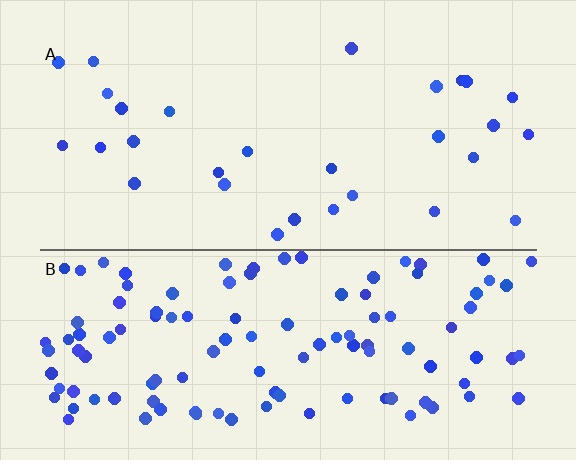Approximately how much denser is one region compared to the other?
Approximately 4.0× — region B over region A.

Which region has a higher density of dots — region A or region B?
B (the bottom).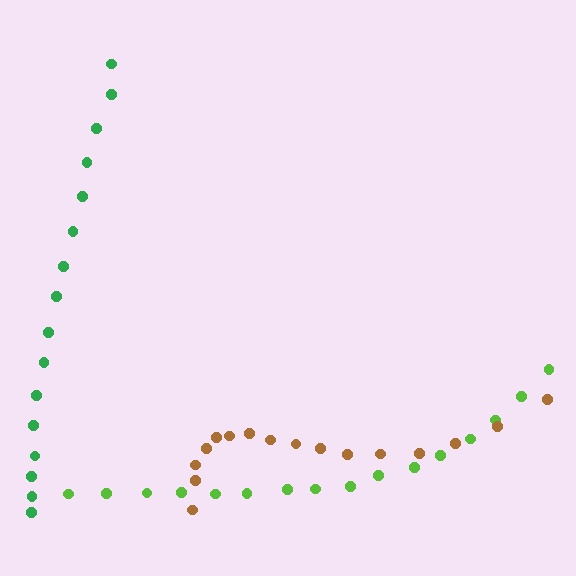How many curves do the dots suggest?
There are 3 distinct paths.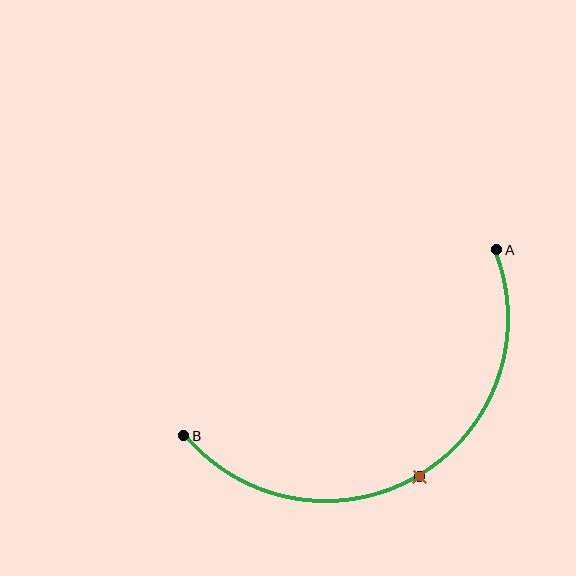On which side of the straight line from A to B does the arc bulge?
The arc bulges below the straight line connecting A and B.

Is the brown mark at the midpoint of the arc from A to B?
Yes. The brown mark lies on the arc at equal arc-length from both A and B — it is the arc midpoint.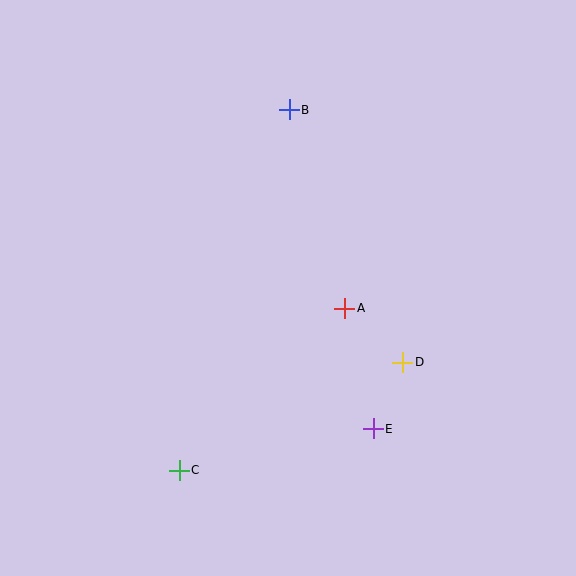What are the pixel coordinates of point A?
Point A is at (345, 308).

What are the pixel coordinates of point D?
Point D is at (403, 362).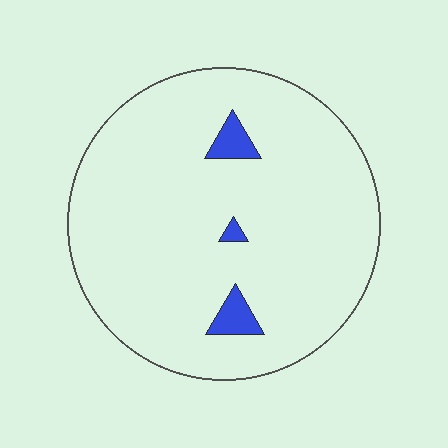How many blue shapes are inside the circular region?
3.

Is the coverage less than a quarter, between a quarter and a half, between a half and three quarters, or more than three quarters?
Less than a quarter.